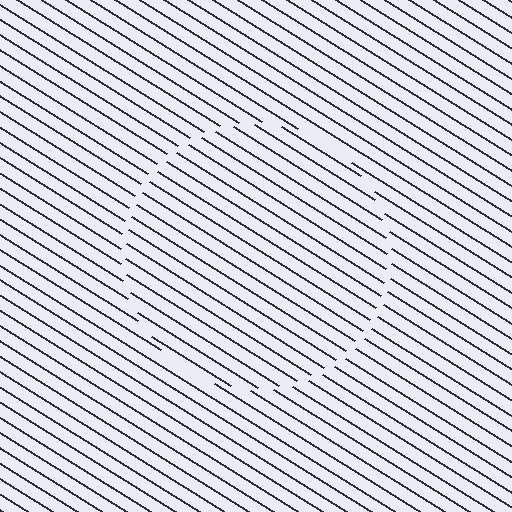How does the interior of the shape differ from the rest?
The interior of the shape contains the same grating, shifted by half a period — the contour is defined by the phase discontinuity where line-ends from the inner and outer gratings abut.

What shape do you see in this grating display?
An illusory circle. The interior of the shape contains the same grating, shifted by half a period — the contour is defined by the phase discontinuity where line-ends from the inner and outer gratings abut.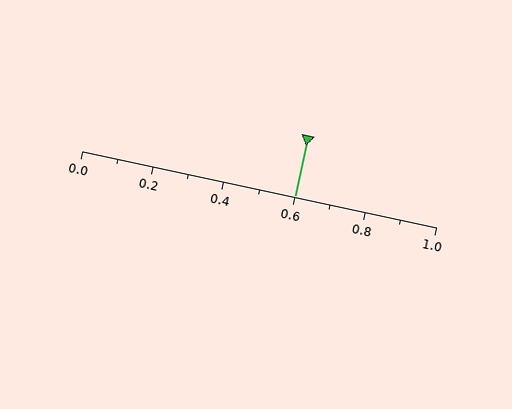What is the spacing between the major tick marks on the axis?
The major ticks are spaced 0.2 apart.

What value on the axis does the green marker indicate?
The marker indicates approximately 0.6.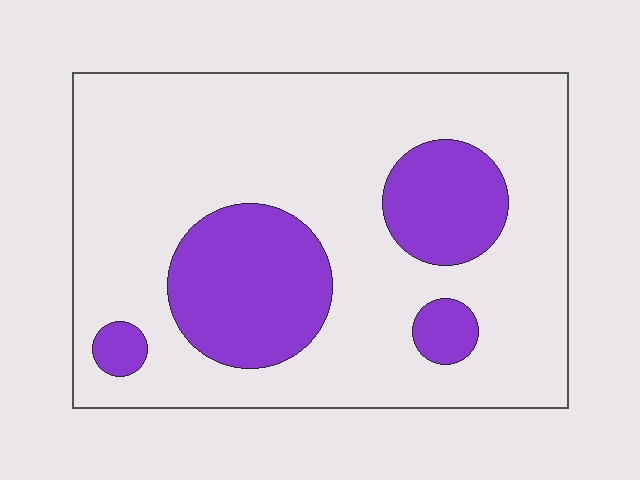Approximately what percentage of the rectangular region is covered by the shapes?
Approximately 25%.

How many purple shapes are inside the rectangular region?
4.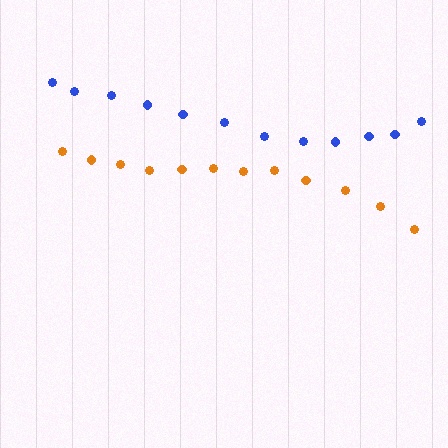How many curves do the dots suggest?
There are 2 distinct paths.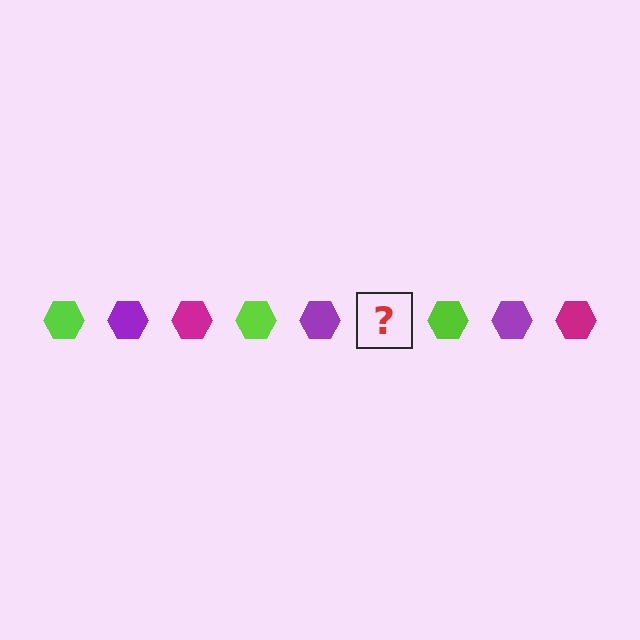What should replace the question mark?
The question mark should be replaced with a magenta hexagon.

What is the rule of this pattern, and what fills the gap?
The rule is that the pattern cycles through lime, purple, magenta hexagons. The gap should be filled with a magenta hexagon.